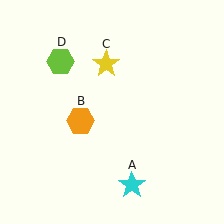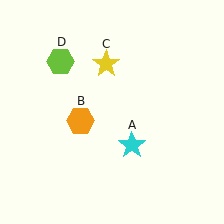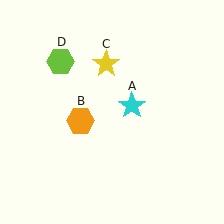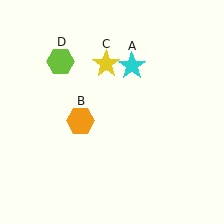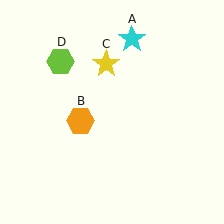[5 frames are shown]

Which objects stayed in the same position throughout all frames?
Orange hexagon (object B) and yellow star (object C) and lime hexagon (object D) remained stationary.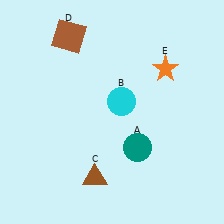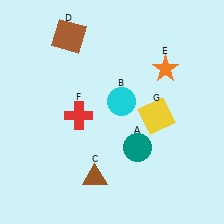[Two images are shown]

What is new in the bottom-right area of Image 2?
A yellow square (G) was added in the bottom-right area of Image 2.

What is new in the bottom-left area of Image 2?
A red cross (F) was added in the bottom-left area of Image 2.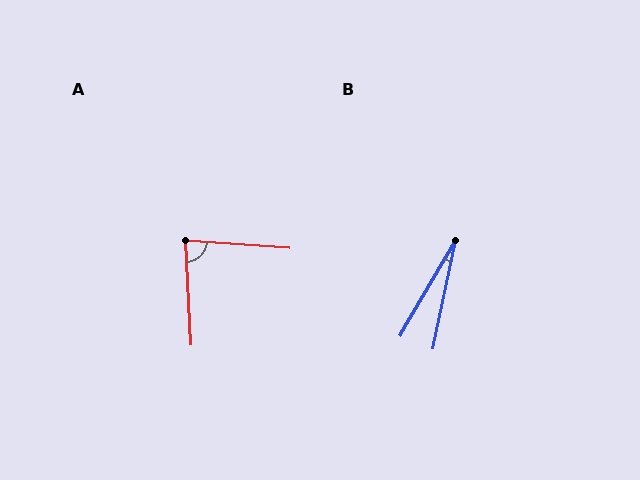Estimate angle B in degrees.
Approximately 18 degrees.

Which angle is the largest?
A, at approximately 83 degrees.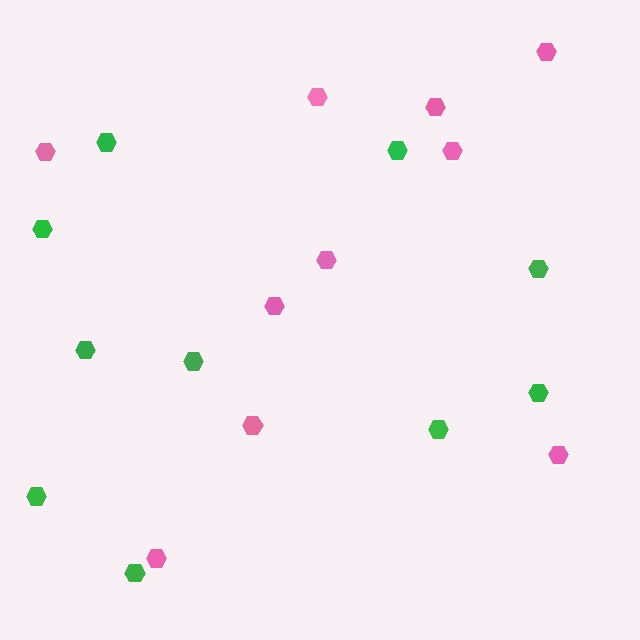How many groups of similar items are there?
There are 2 groups: one group of green hexagons (10) and one group of pink hexagons (10).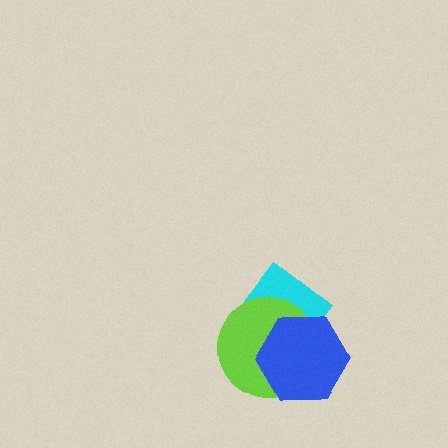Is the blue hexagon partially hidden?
No, no other shape covers it.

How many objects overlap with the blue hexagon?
2 objects overlap with the blue hexagon.